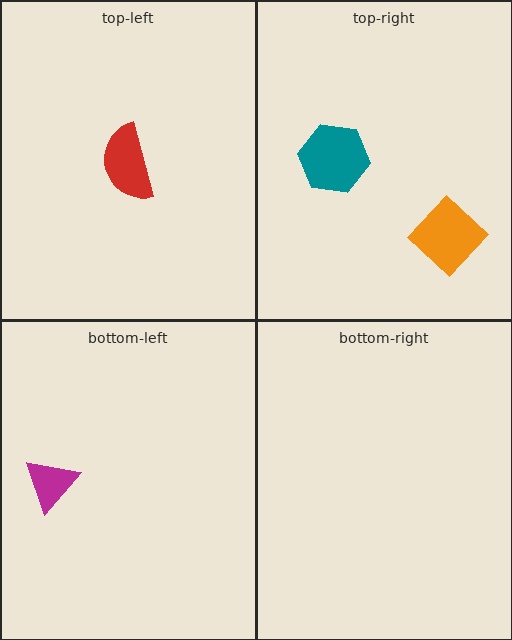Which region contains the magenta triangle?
The bottom-left region.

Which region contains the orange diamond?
The top-right region.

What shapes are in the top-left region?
The red semicircle.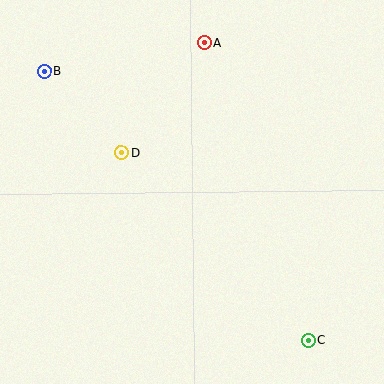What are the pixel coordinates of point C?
Point C is at (308, 340).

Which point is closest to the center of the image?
Point D at (121, 153) is closest to the center.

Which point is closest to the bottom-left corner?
Point D is closest to the bottom-left corner.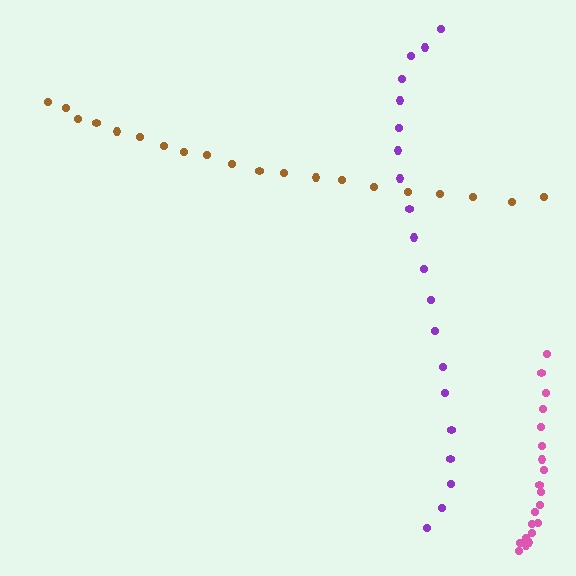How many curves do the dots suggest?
There are 3 distinct paths.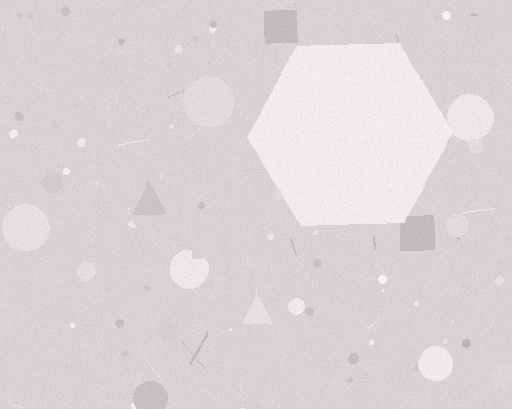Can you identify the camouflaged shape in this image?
The camouflaged shape is a hexagon.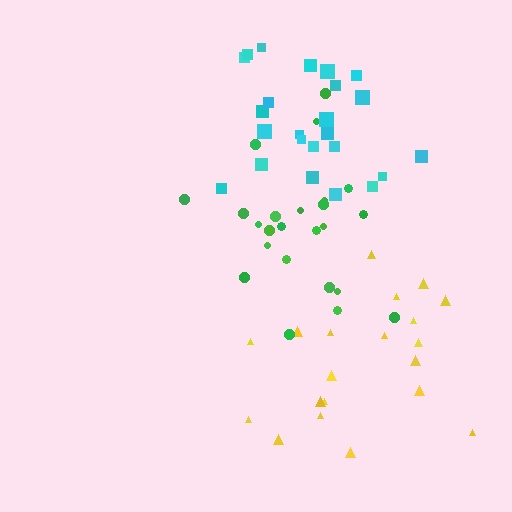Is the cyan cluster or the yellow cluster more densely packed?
Cyan.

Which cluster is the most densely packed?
Cyan.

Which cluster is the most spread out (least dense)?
Yellow.